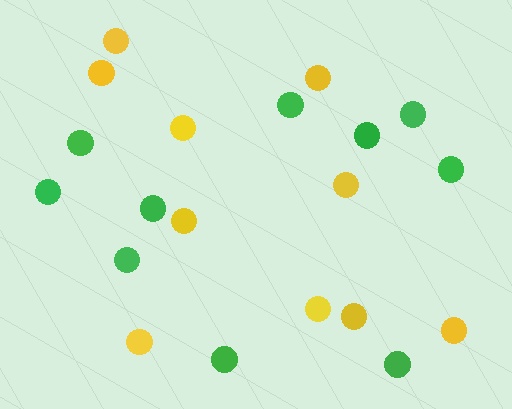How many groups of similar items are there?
There are 2 groups: one group of green circles (10) and one group of yellow circles (10).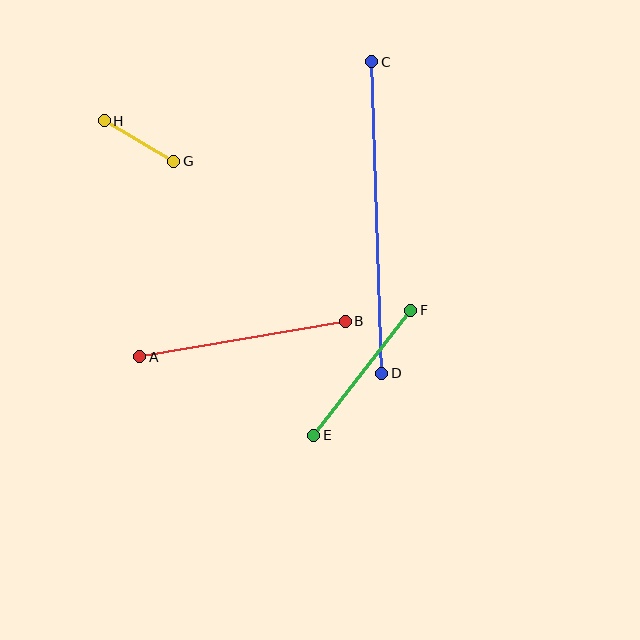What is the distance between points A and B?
The distance is approximately 209 pixels.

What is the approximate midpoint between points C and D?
The midpoint is at approximately (377, 217) pixels.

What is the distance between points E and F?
The distance is approximately 158 pixels.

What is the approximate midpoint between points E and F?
The midpoint is at approximately (362, 373) pixels.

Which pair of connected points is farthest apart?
Points C and D are farthest apart.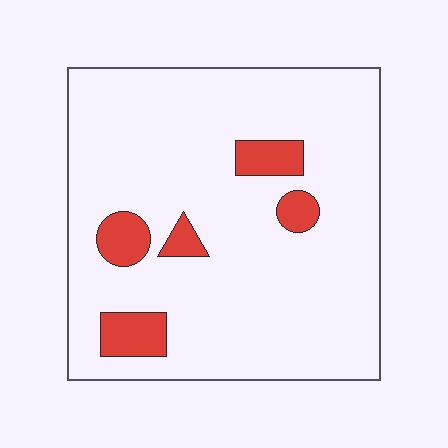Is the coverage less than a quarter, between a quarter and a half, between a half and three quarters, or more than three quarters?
Less than a quarter.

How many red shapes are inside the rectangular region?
5.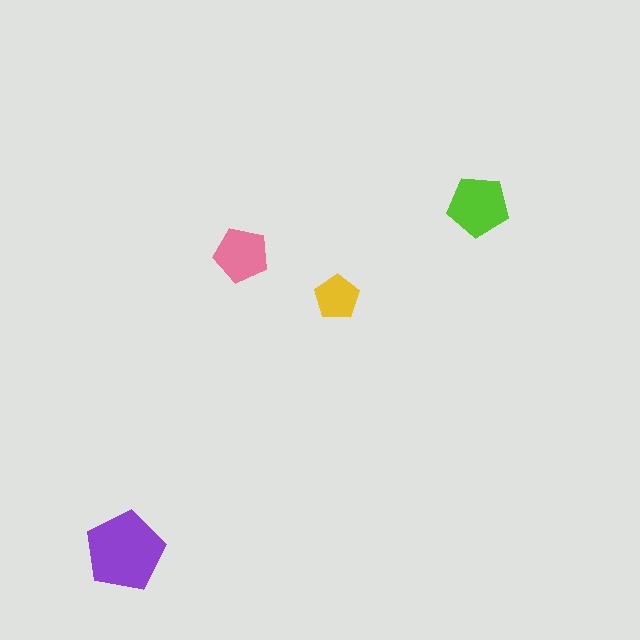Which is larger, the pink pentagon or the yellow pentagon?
The pink one.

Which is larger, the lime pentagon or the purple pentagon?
The purple one.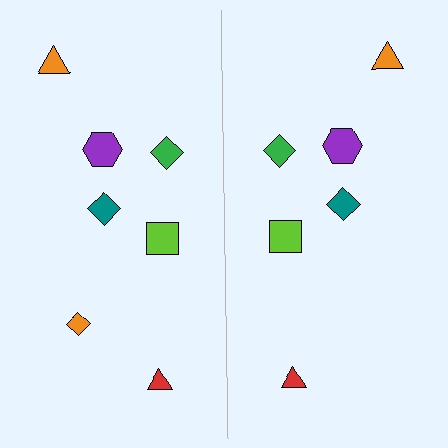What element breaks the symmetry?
A orange diamond is missing from the right side.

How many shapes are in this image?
There are 13 shapes in this image.